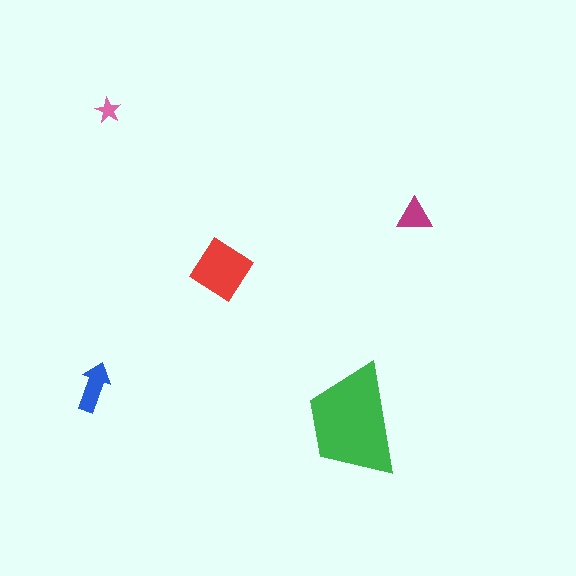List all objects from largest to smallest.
The green trapezoid, the red diamond, the blue arrow, the magenta triangle, the pink star.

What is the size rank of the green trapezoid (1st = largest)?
1st.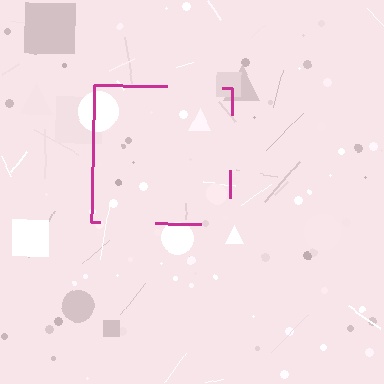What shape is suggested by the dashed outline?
The dashed outline suggests a square.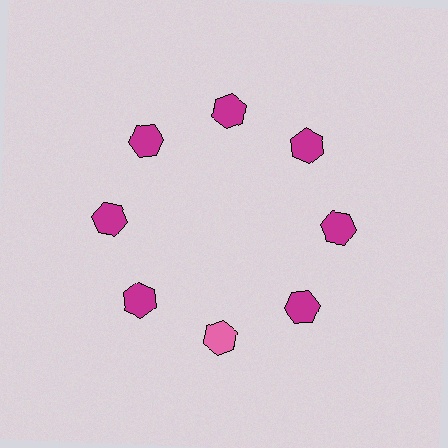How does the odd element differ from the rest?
It has a different color: pink instead of magenta.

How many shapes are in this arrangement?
There are 8 shapes arranged in a ring pattern.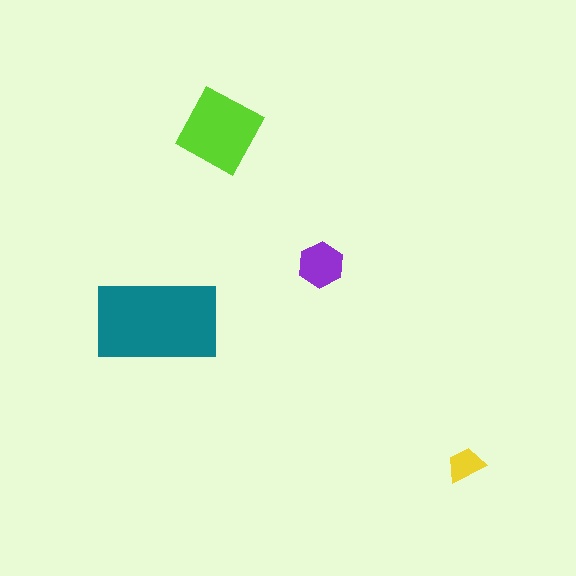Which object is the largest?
The teal rectangle.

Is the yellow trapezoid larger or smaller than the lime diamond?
Smaller.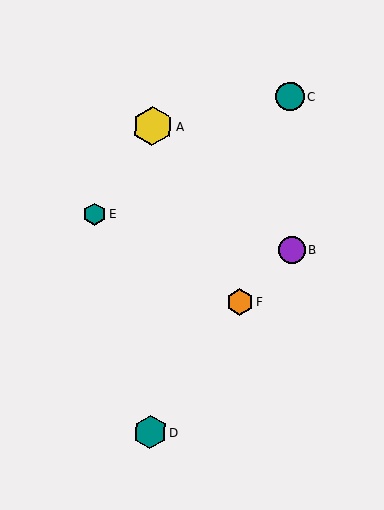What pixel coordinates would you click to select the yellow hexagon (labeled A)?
Click at (152, 126) to select the yellow hexagon A.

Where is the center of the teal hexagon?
The center of the teal hexagon is at (150, 432).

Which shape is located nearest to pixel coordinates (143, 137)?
The yellow hexagon (labeled A) at (152, 126) is nearest to that location.